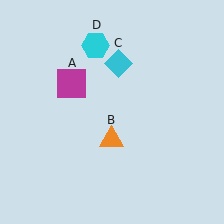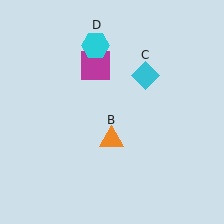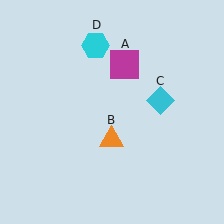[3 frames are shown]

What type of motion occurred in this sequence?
The magenta square (object A), cyan diamond (object C) rotated clockwise around the center of the scene.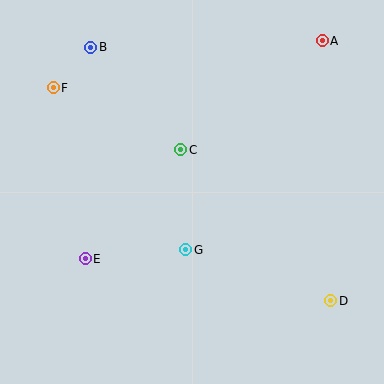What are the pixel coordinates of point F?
Point F is at (53, 88).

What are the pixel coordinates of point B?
Point B is at (91, 47).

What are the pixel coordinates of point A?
Point A is at (322, 41).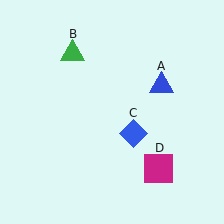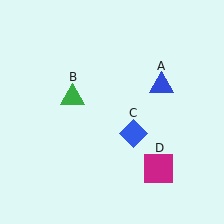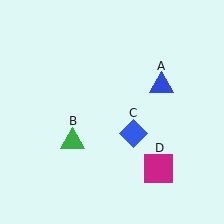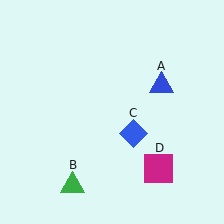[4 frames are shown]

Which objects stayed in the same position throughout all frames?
Blue triangle (object A) and blue diamond (object C) and magenta square (object D) remained stationary.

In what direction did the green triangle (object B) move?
The green triangle (object B) moved down.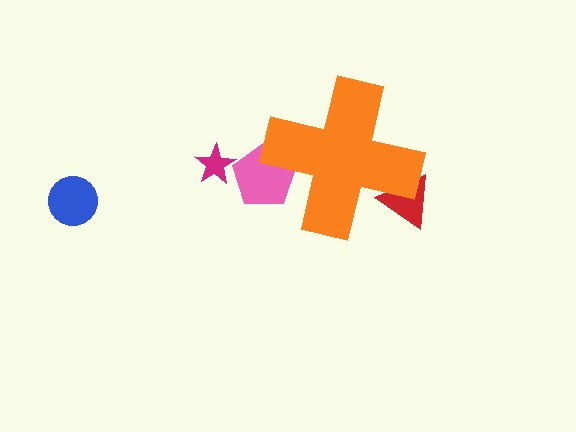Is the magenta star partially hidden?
No, the magenta star is fully visible.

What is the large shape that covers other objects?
An orange cross.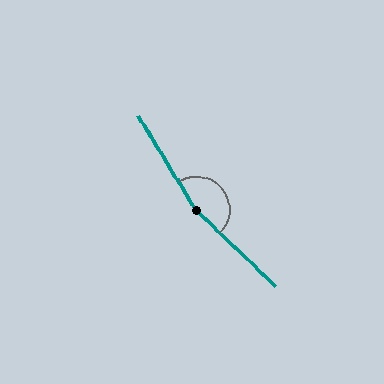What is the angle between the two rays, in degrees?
Approximately 166 degrees.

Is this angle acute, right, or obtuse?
It is obtuse.